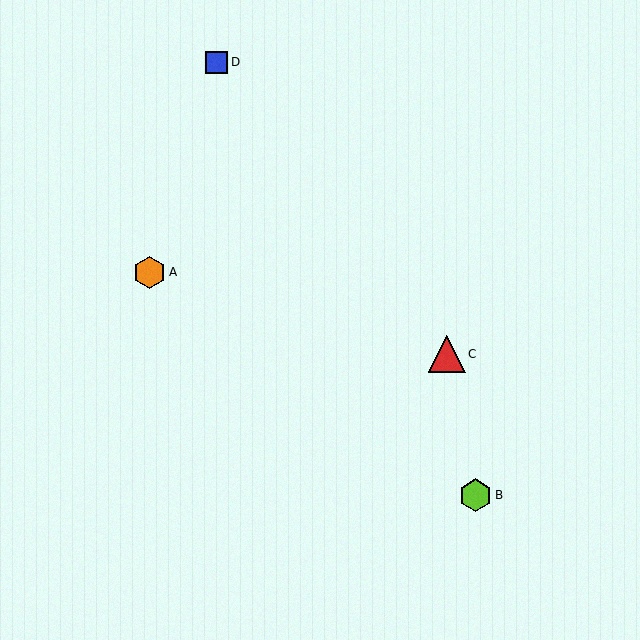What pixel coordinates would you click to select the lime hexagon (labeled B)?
Click at (475, 495) to select the lime hexagon B.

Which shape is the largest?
The red triangle (labeled C) is the largest.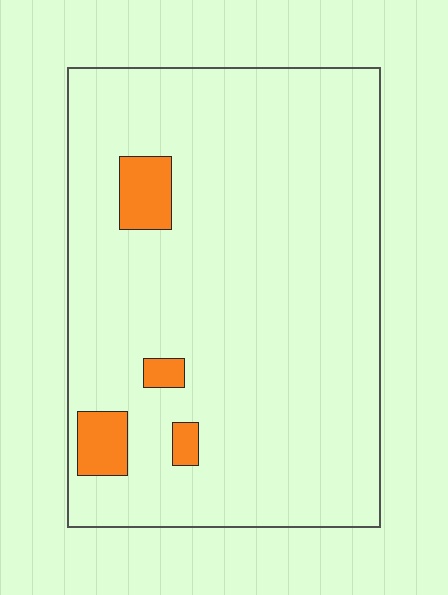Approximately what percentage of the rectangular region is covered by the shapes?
Approximately 5%.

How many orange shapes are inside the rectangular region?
4.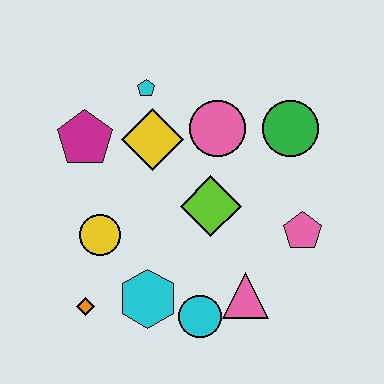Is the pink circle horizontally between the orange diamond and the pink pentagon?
Yes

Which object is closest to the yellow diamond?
The cyan pentagon is closest to the yellow diamond.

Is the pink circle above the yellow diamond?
Yes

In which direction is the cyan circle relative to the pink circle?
The cyan circle is below the pink circle.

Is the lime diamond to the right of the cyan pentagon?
Yes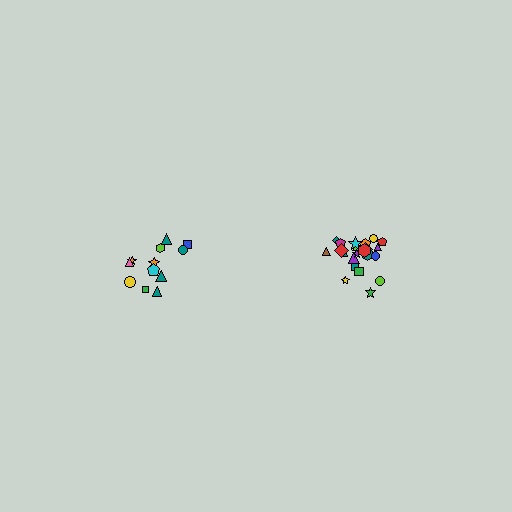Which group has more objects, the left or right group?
The right group.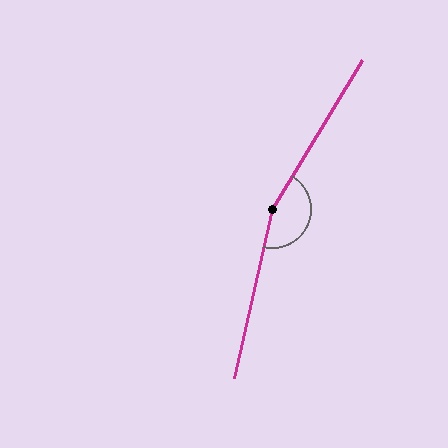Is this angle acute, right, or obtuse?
It is obtuse.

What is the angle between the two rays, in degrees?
Approximately 161 degrees.